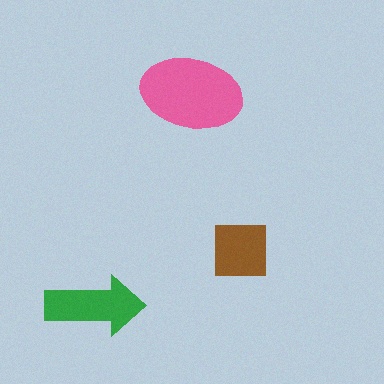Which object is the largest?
The pink ellipse.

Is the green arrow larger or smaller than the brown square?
Larger.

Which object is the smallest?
The brown square.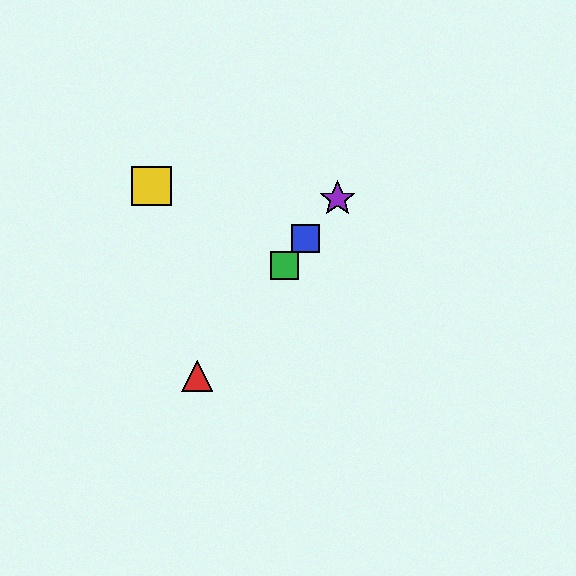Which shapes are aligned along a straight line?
The red triangle, the blue square, the green square, the purple star are aligned along a straight line.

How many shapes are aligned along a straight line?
4 shapes (the red triangle, the blue square, the green square, the purple star) are aligned along a straight line.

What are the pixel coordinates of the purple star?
The purple star is at (337, 199).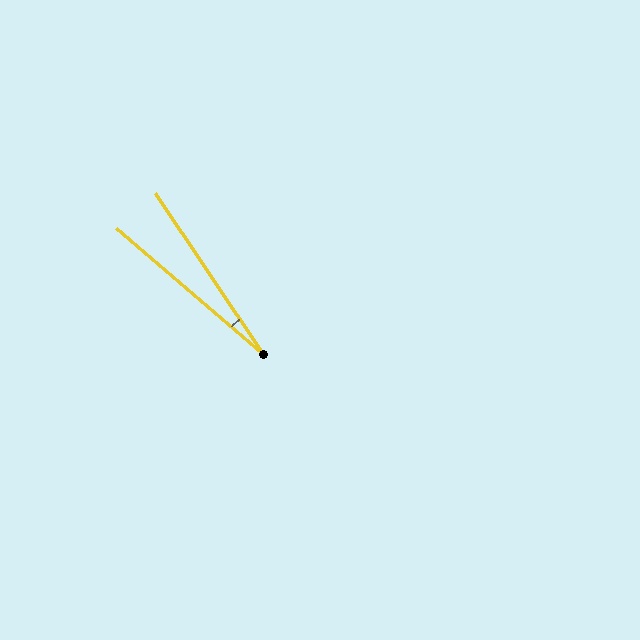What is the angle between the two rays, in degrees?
Approximately 16 degrees.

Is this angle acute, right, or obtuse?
It is acute.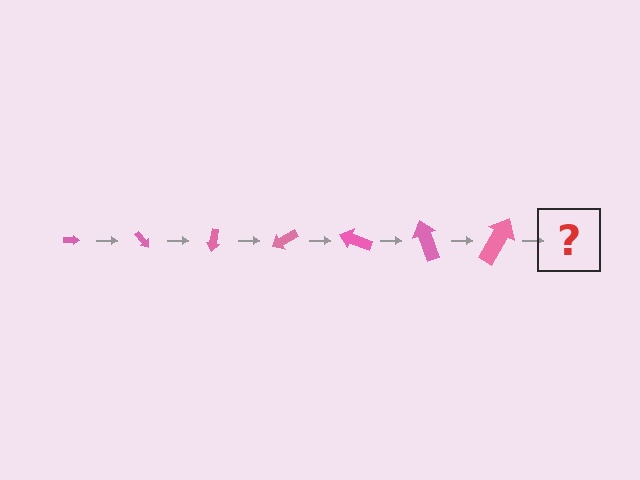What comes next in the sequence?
The next element should be an arrow, larger than the previous one and rotated 350 degrees from the start.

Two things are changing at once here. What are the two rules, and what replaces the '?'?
The two rules are that the arrow grows larger each step and it rotates 50 degrees each step. The '?' should be an arrow, larger than the previous one and rotated 350 degrees from the start.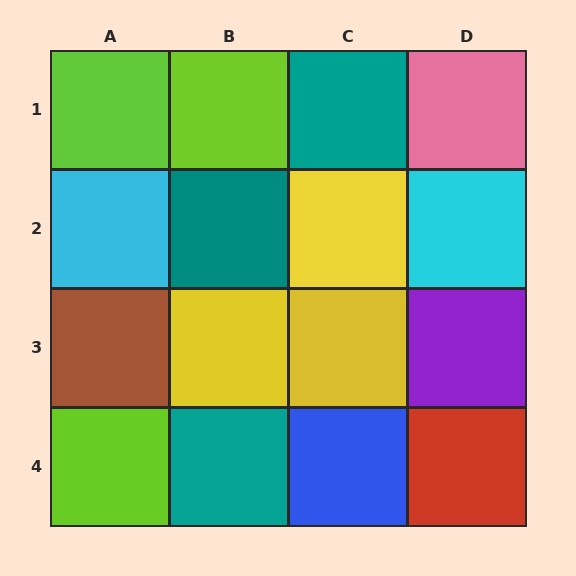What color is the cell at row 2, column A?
Cyan.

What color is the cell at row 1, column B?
Lime.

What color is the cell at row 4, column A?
Lime.